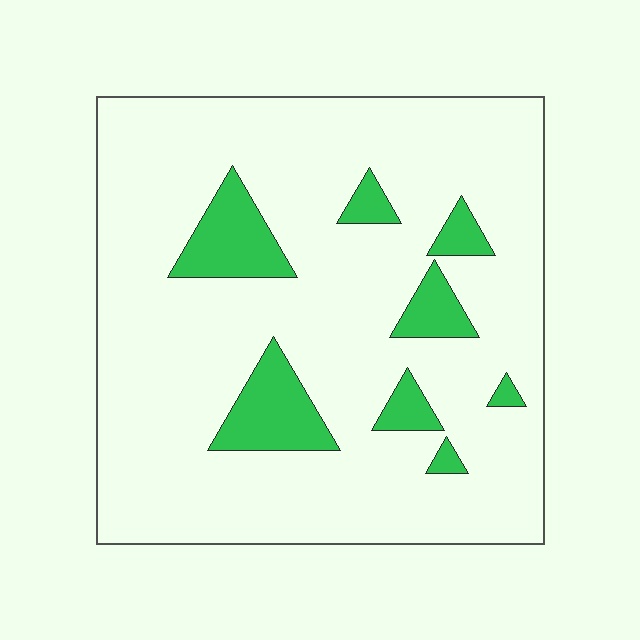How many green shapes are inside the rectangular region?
8.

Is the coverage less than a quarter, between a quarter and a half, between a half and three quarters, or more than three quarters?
Less than a quarter.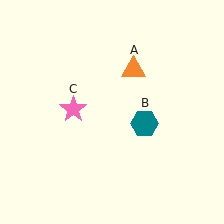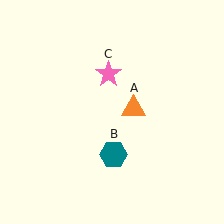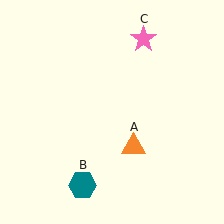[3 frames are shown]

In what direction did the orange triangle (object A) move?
The orange triangle (object A) moved down.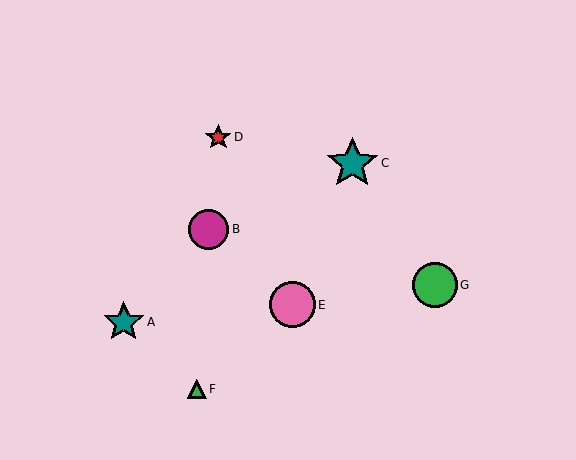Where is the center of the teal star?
The center of the teal star is at (124, 322).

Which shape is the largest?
The teal star (labeled C) is the largest.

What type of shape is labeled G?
Shape G is a green circle.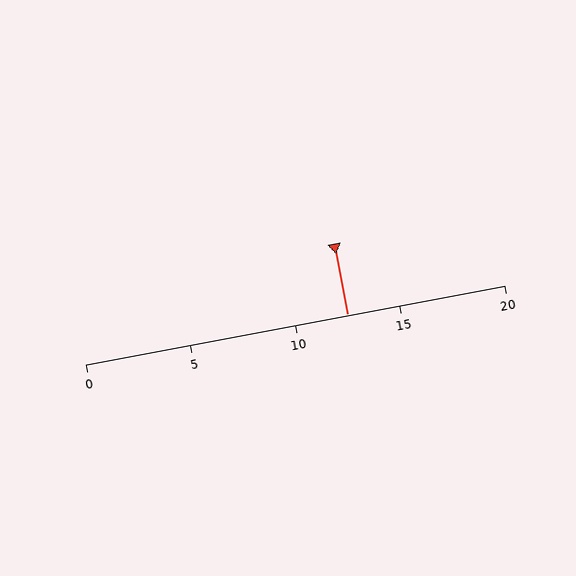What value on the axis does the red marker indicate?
The marker indicates approximately 12.5.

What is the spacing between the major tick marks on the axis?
The major ticks are spaced 5 apart.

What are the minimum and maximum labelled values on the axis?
The axis runs from 0 to 20.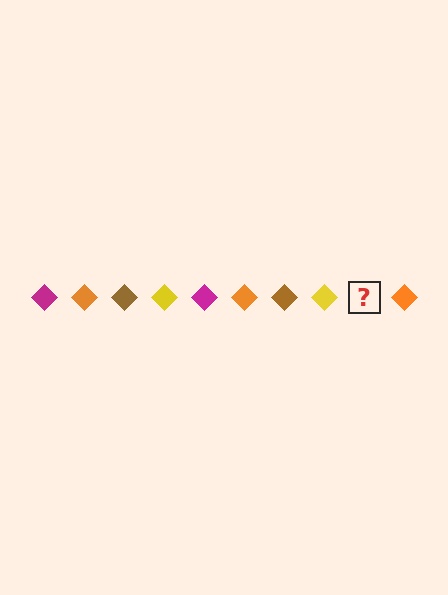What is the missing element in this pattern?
The missing element is a magenta diamond.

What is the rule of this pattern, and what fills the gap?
The rule is that the pattern cycles through magenta, orange, brown, yellow diamonds. The gap should be filled with a magenta diamond.